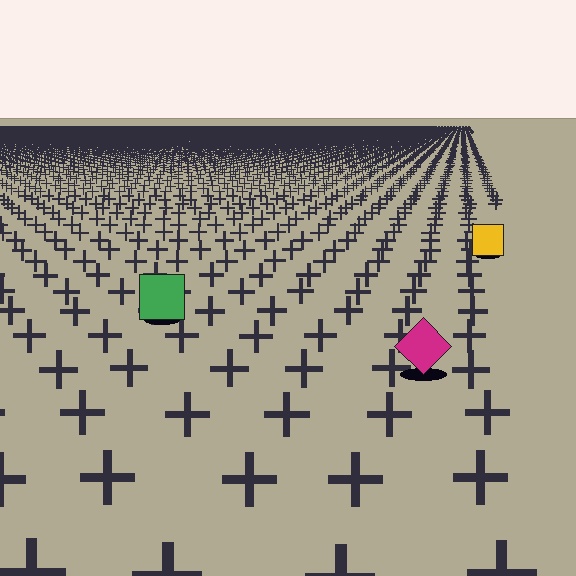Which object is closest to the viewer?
The magenta diamond is closest. The texture marks near it are larger and more spread out.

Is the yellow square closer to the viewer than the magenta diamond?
No. The magenta diamond is closer — you can tell from the texture gradient: the ground texture is coarser near it.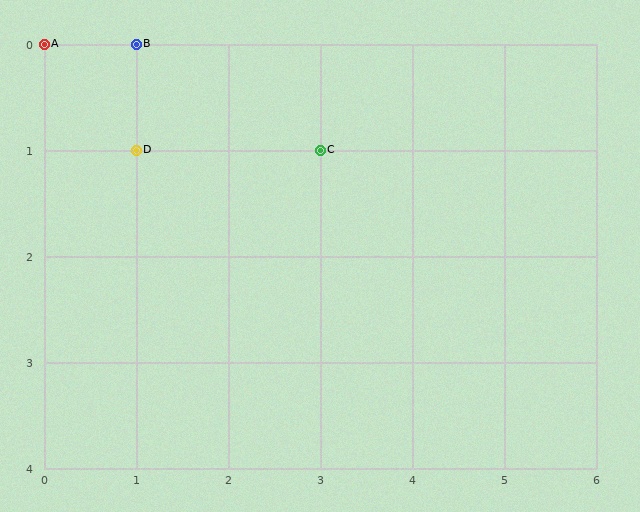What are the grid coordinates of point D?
Point D is at grid coordinates (1, 1).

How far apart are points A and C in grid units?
Points A and C are 3 columns and 1 row apart (about 3.2 grid units diagonally).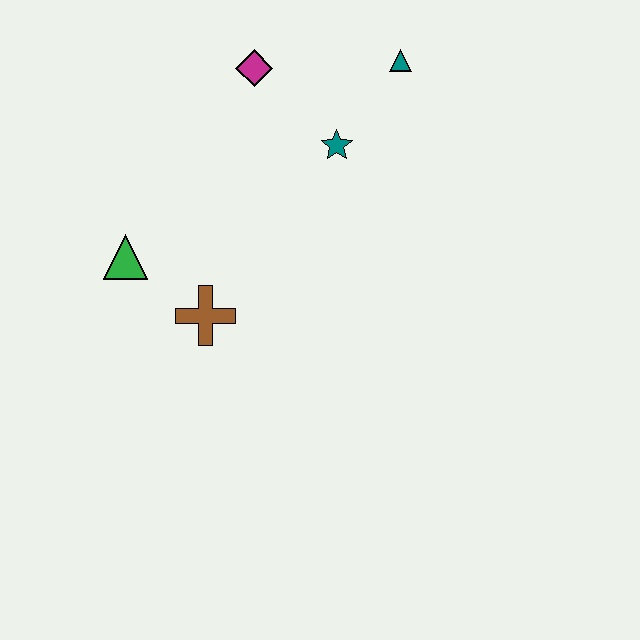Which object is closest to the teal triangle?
The teal star is closest to the teal triangle.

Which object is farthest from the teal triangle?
The green triangle is farthest from the teal triangle.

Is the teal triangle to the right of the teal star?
Yes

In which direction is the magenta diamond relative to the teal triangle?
The magenta diamond is to the left of the teal triangle.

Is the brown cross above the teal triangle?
No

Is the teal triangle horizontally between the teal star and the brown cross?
No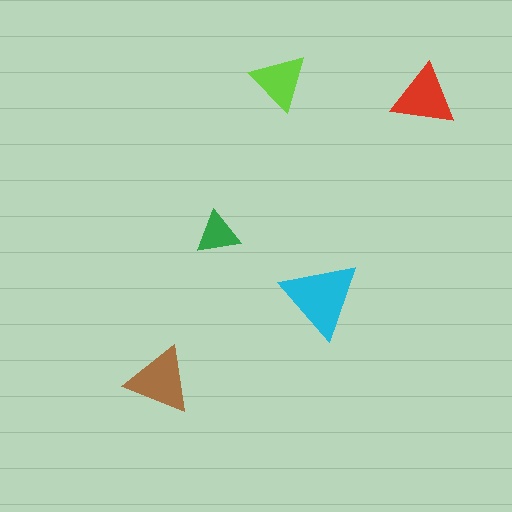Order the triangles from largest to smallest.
the cyan one, the brown one, the red one, the lime one, the green one.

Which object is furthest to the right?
The red triangle is rightmost.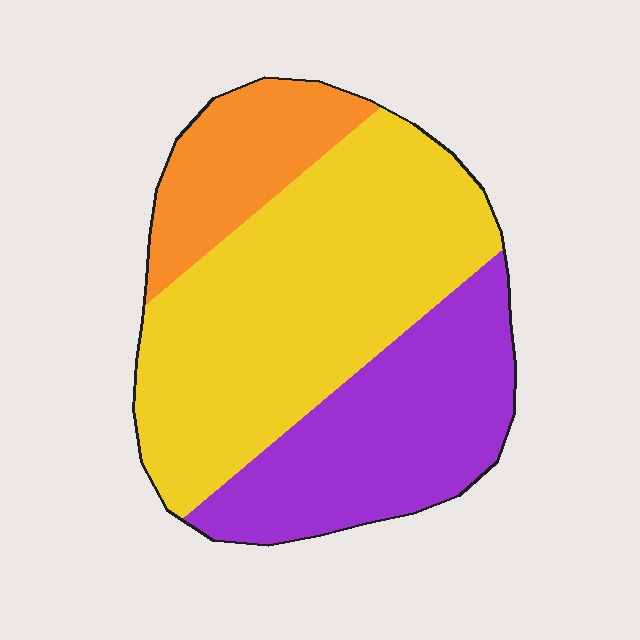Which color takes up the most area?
Yellow, at roughly 50%.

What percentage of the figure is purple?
Purple covers 31% of the figure.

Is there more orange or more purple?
Purple.